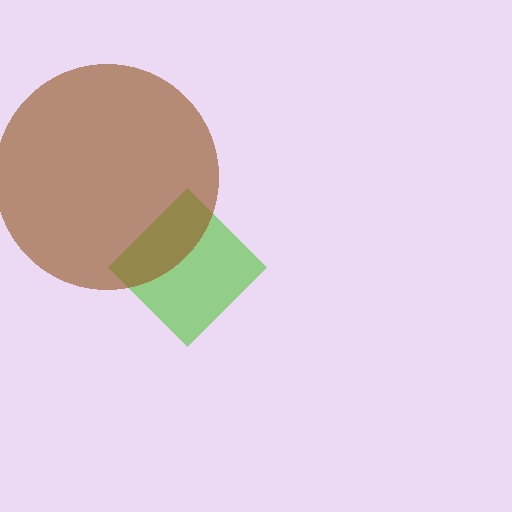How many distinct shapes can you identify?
There are 2 distinct shapes: a lime diamond, a brown circle.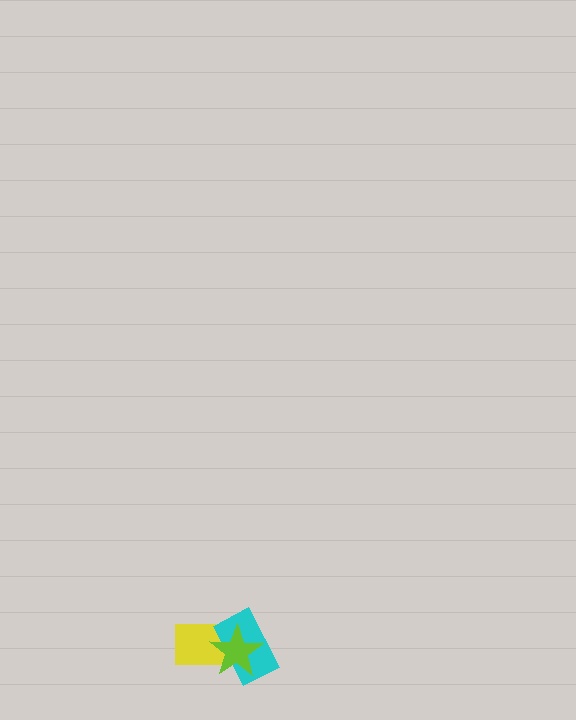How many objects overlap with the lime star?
2 objects overlap with the lime star.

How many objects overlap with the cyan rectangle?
2 objects overlap with the cyan rectangle.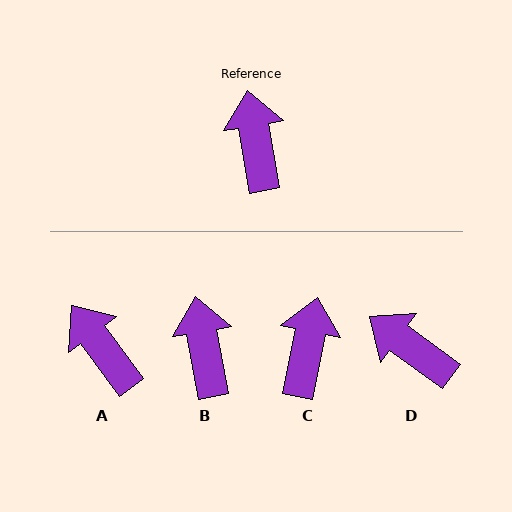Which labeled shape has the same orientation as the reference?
B.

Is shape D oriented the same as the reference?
No, it is off by about 44 degrees.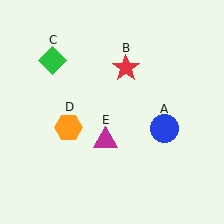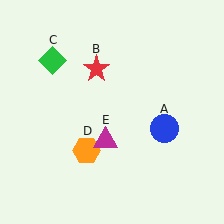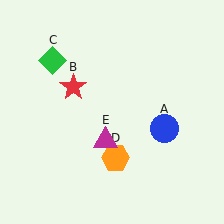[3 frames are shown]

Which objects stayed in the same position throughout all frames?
Blue circle (object A) and green diamond (object C) and magenta triangle (object E) remained stationary.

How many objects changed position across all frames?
2 objects changed position: red star (object B), orange hexagon (object D).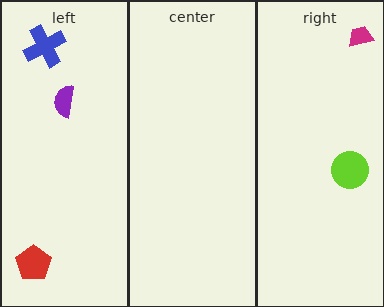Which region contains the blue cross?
The left region.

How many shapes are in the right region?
2.